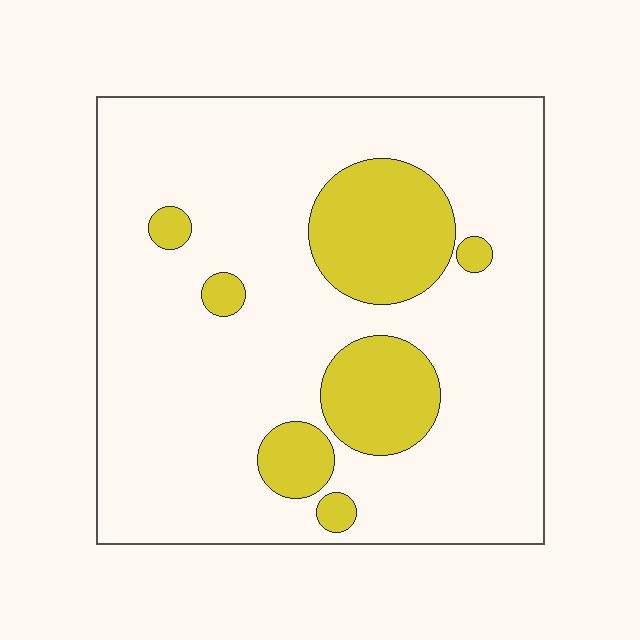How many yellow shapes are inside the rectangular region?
7.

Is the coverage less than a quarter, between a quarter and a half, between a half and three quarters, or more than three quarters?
Less than a quarter.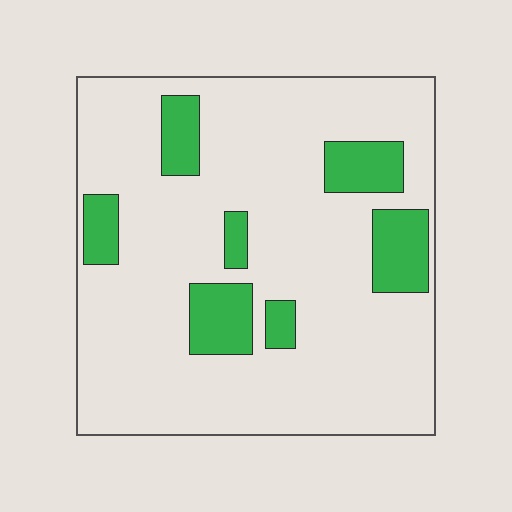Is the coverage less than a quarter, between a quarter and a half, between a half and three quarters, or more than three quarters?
Less than a quarter.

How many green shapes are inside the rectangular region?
7.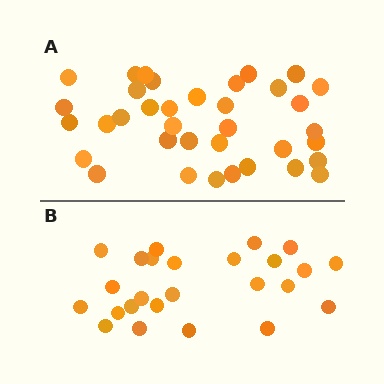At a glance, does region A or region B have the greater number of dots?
Region A (the top region) has more dots.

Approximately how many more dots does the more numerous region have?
Region A has roughly 12 or so more dots than region B.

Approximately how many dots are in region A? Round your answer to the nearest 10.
About 40 dots. (The exact count is 36, which rounds to 40.)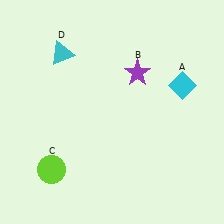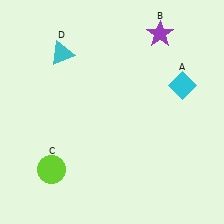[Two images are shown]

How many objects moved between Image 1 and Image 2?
1 object moved between the two images.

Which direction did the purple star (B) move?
The purple star (B) moved up.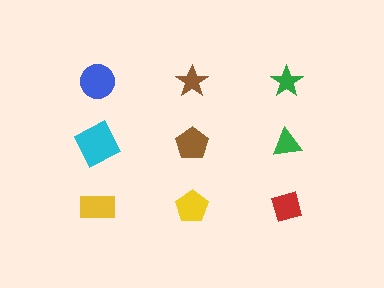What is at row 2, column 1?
A cyan square.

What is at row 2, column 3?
A green triangle.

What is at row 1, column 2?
A brown star.